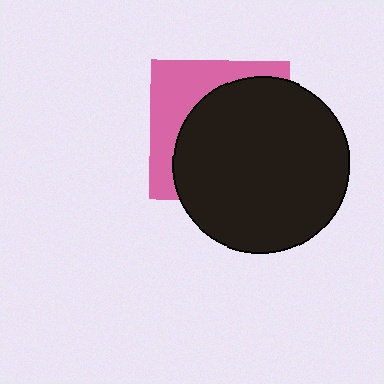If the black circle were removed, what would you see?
You would see the complete pink square.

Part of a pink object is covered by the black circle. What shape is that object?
It is a square.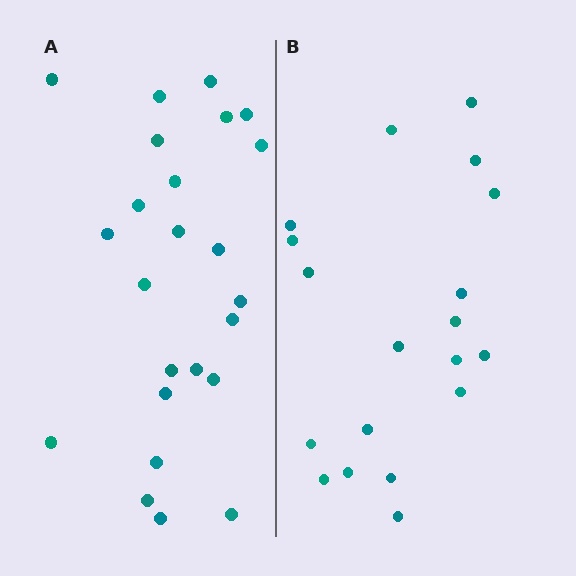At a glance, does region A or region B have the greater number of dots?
Region A (the left region) has more dots.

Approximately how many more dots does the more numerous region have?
Region A has about 5 more dots than region B.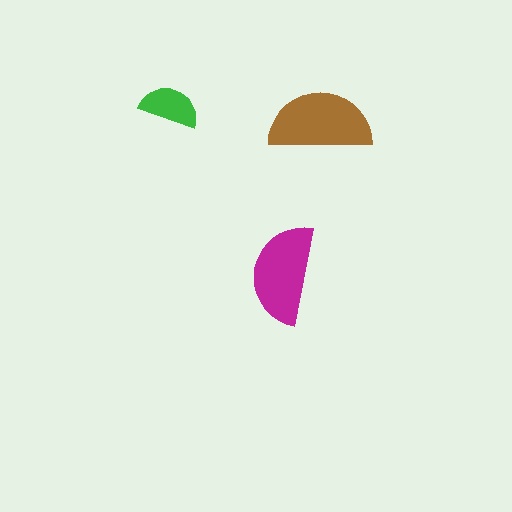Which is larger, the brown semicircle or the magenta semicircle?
The brown one.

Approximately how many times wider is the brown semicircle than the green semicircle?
About 1.5 times wider.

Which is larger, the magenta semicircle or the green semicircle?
The magenta one.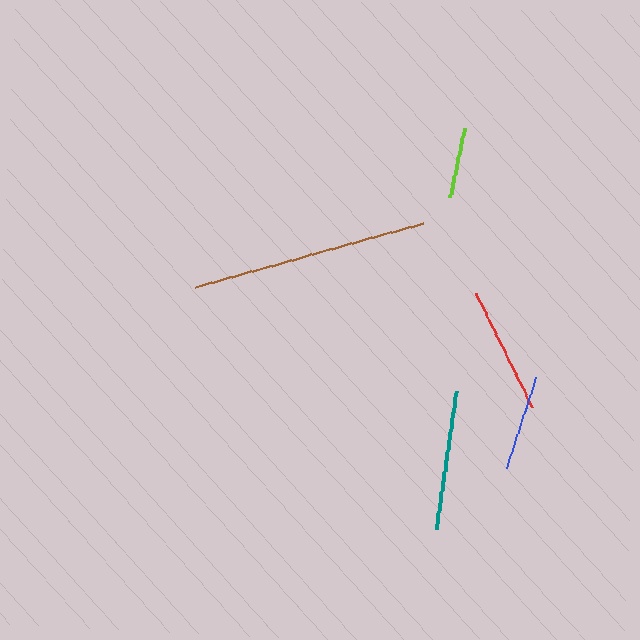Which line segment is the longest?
The brown line is the longest at approximately 237 pixels.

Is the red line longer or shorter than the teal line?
The teal line is longer than the red line.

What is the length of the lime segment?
The lime segment is approximately 70 pixels long.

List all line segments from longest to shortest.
From longest to shortest: brown, teal, red, blue, lime.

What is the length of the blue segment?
The blue segment is approximately 95 pixels long.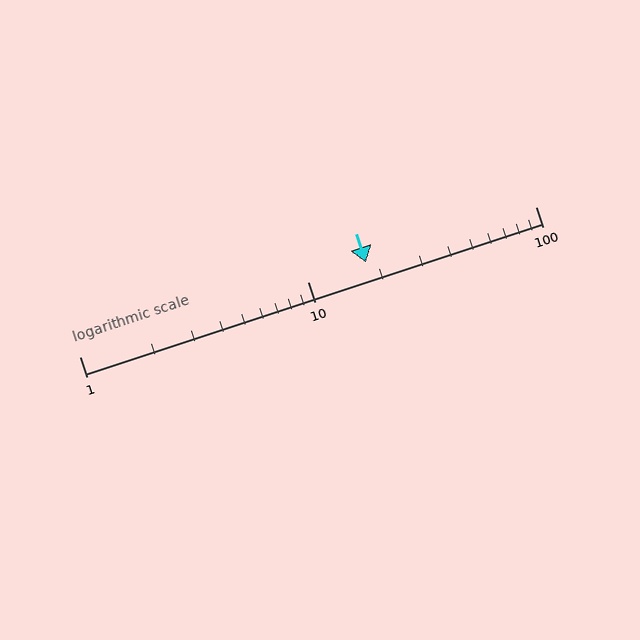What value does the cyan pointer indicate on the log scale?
The pointer indicates approximately 18.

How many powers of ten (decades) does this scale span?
The scale spans 2 decades, from 1 to 100.